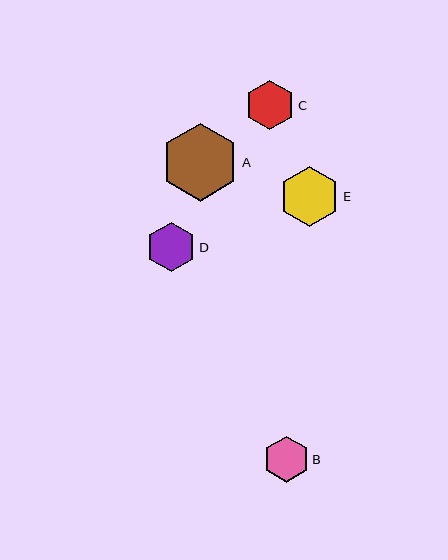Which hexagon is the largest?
Hexagon A is the largest with a size of approximately 78 pixels.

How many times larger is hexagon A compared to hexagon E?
Hexagon A is approximately 1.3 times the size of hexagon E.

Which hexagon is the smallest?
Hexagon B is the smallest with a size of approximately 46 pixels.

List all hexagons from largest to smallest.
From largest to smallest: A, E, D, C, B.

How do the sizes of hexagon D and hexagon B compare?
Hexagon D and hexagon B are approximately the same size.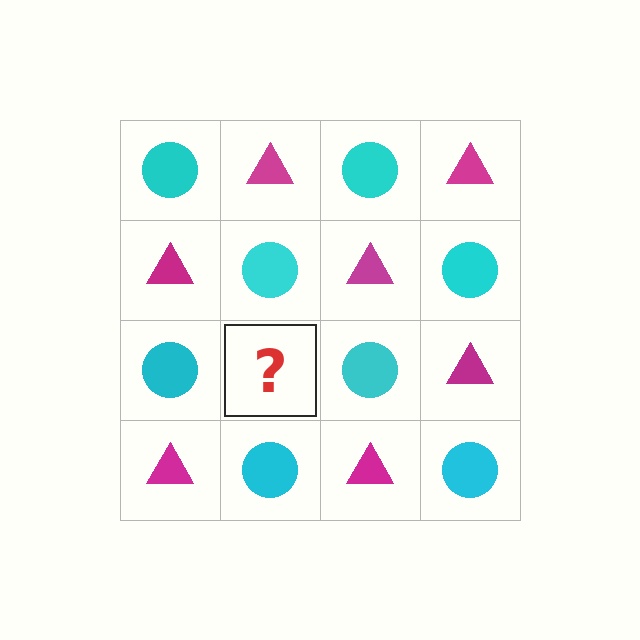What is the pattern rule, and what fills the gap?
The rule is that it alternates cyan circle and magenta triangle in a checkerboard pattern. The gap should be filled with a magenta triangle.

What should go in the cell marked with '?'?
The missing cell should contain a magenta triangle.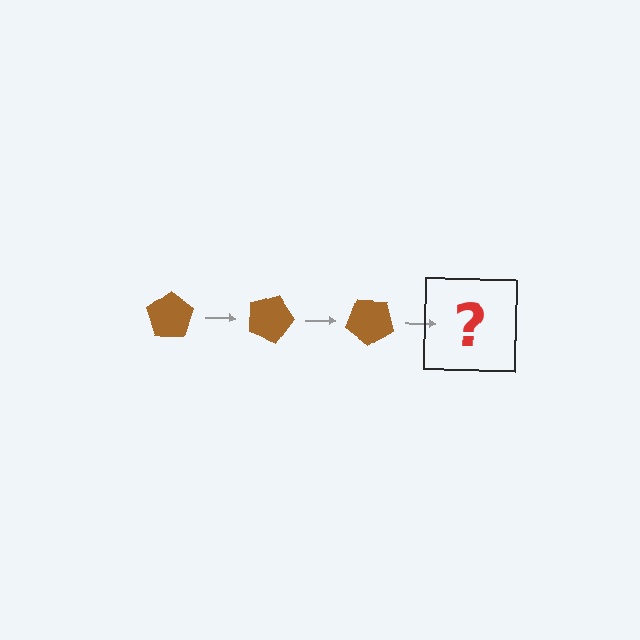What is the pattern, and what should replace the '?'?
The pattern is that the pentagon rotates 20 degrees each step. The '?' should be a brown pentagon rotated 60 degrees.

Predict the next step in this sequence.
The next step is a brown pentagon rotated 60 degrees.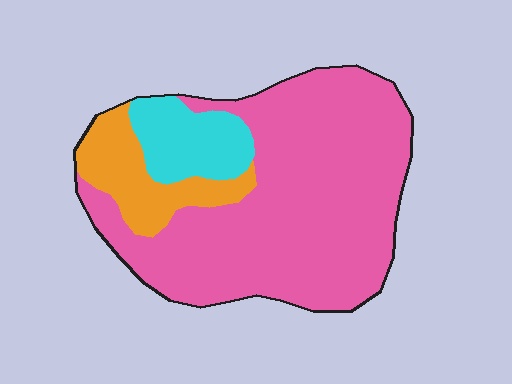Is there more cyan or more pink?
Pink.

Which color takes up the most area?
Pink, at roughly 75%.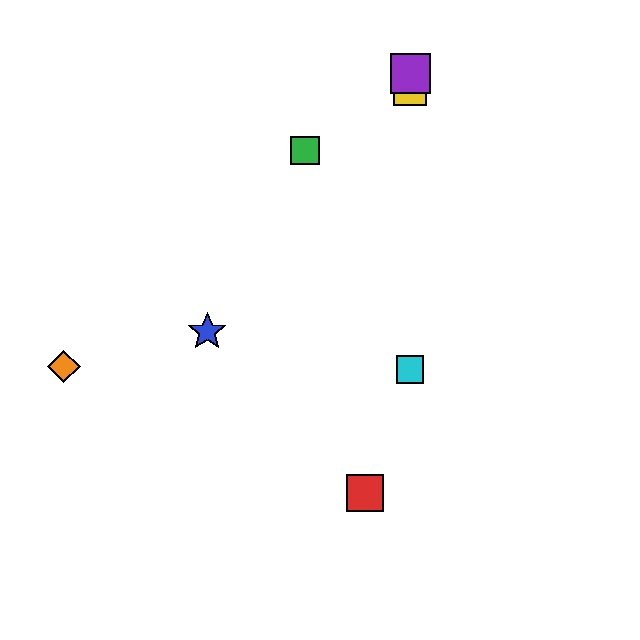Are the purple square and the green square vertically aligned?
No, the purple square is at x≈410 and the green square is at x≈305.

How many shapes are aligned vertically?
3 shapes (the yellow square, the purple square, the cyan square) are aligned vertically.